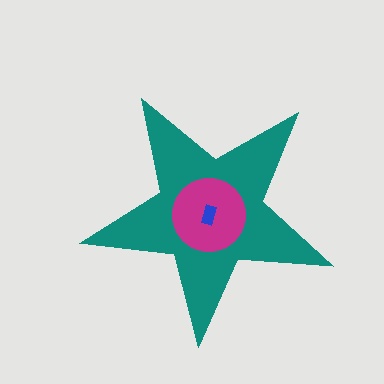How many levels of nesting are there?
3.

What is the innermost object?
The blue rectangle.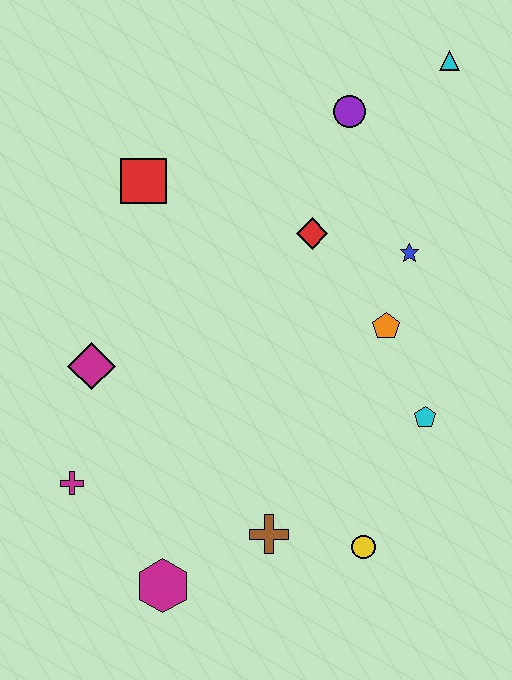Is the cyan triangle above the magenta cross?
Yes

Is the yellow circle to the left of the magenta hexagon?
No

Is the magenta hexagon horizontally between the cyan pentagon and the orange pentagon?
No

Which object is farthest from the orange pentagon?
The magenta cross is farthest from the orange pentagon.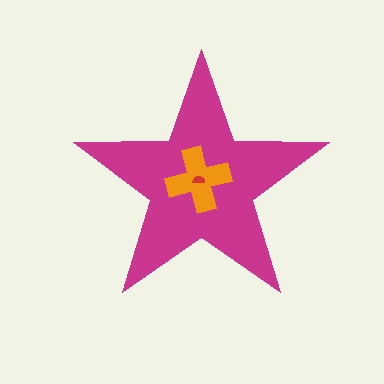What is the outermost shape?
The magenta star.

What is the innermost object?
The red semicircle.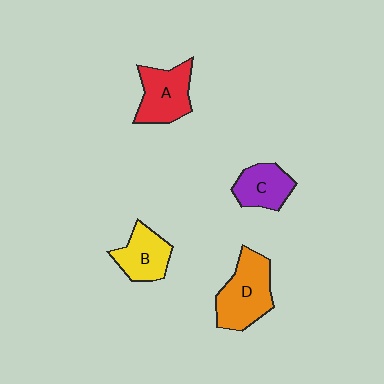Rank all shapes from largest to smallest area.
From largest to smallest: D (orange), A (red), B (yellow), C (purple).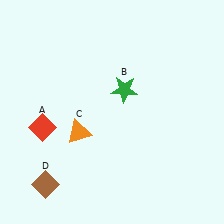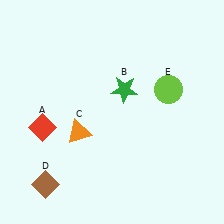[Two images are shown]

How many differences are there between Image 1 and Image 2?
There is 1 difference between the two images.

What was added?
A lime circle (E) was added in Image 2.